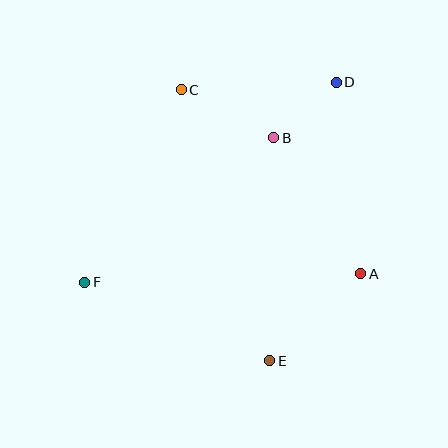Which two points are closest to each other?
Points B and D are closest to each other.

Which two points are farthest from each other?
Points D and F are farthest from each other.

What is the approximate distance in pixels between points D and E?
The distance between D and E is approximately 286 pixels.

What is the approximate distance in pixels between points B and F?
The distance between B and F is approximately 238 pixels.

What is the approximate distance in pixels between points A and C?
The distance between A and C is approximately 257 pixels.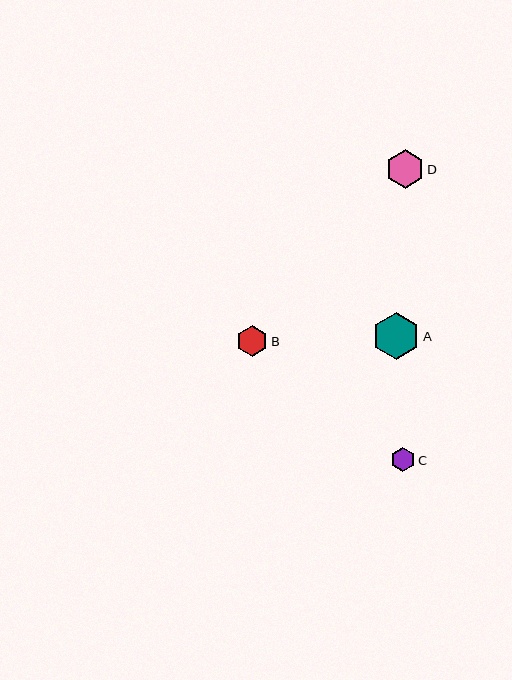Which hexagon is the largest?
Hexagon A is the largest with a size of approximately 48 pixels.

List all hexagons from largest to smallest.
From largest to smallest: A, D, B, C.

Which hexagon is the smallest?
Hexagon C is the smallest with a size of approximately 24 pixels.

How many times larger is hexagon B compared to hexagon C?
Hexagon B is approximately 1.3 times the size of hexagon C.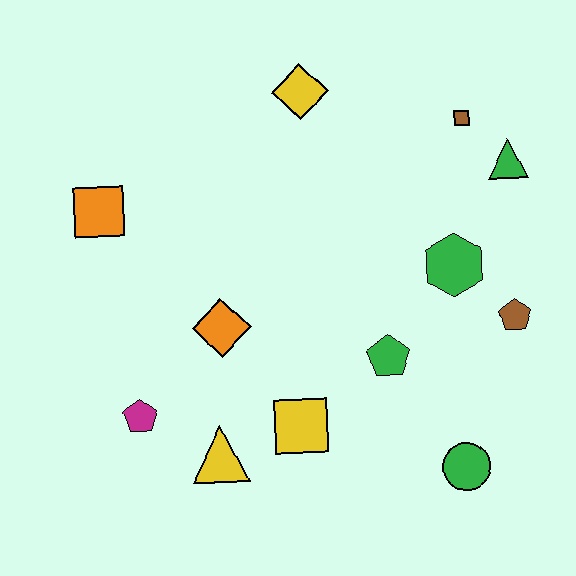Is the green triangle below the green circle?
No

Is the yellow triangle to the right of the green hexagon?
No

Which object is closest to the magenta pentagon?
The yellow triangle is closest to the magenta pentagon.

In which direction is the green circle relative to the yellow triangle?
The green circle is to the right of the yellow triangle.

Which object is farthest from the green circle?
The orange square is farthest from the green circle.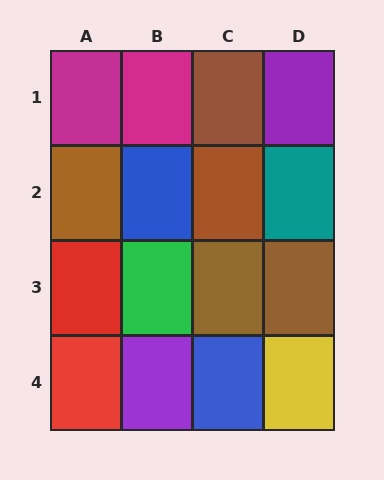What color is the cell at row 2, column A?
Brown.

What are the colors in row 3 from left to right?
Red, green, brown, brown.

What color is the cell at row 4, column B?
Purple.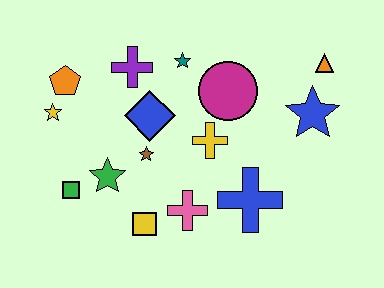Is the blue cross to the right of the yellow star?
Yes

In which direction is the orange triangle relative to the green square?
The orange triangle is to the right of the green square.